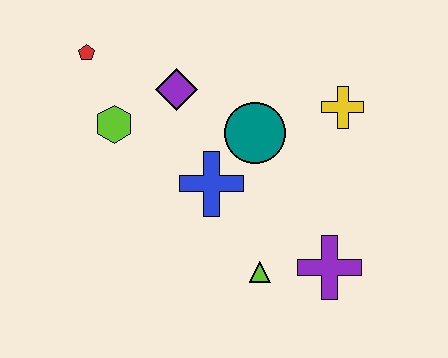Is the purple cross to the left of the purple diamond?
No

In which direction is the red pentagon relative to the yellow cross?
The red pentagon is to the left of the yellow cross.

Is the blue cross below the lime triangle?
No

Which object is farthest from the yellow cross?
The red pentagon is farthest from the yellow cross.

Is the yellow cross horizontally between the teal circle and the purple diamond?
No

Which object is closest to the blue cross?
The teal circle is closest to the blue cross.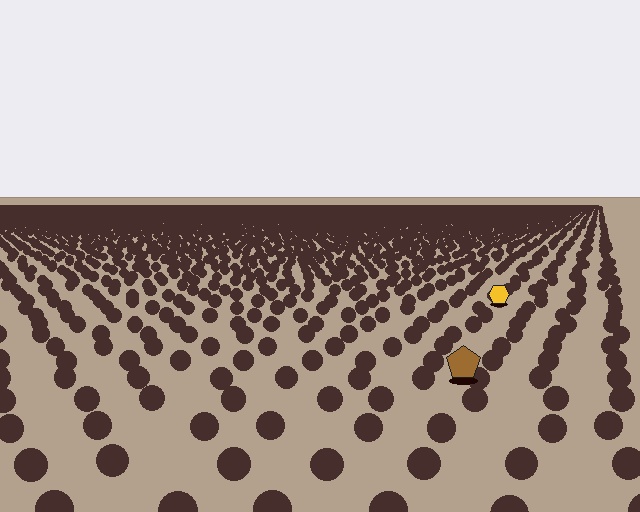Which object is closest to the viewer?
The brown pentagon is closest. The texture marks near it are larger and more spread out.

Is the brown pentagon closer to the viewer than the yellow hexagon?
Yes. The brown pentagon is closer — you can tell from the texture gradient: the ground texture is coarser near it.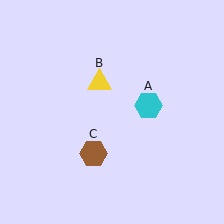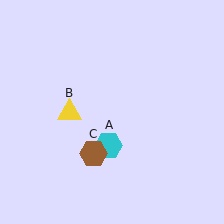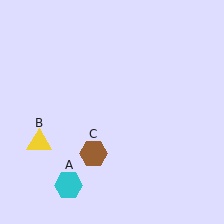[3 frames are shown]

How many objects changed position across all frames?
2 objects changed position: cyan hexagon (object A), yellow triangle (object B).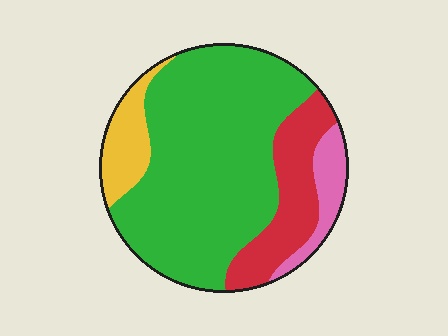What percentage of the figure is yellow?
Yellow takes up about one tenth (1/10) of the figure.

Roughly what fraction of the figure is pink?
Pink covers around 10% of the figure.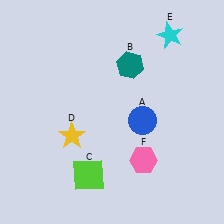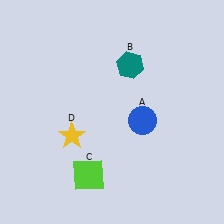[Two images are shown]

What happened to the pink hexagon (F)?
The pink hexagon (F) was removed in Image 2. It was in the bottom-right area of Image 1.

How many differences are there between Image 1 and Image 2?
There are 2 differences between the two images.